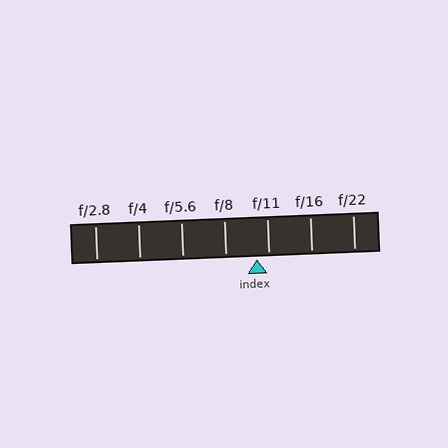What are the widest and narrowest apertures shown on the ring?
The widest aperture shown is f/2.8 and the narrowest is f/22.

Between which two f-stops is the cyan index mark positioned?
The index mark is between f/8 and f/11.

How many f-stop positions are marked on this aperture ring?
There are 7 f-stop positions marked.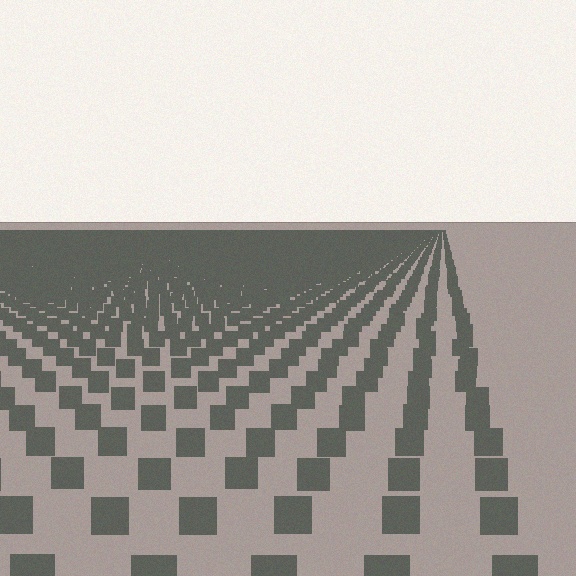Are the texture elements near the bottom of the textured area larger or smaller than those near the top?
Larger. Near the bottom, elements are closer to the viewer and appear at a bigger on-screen size.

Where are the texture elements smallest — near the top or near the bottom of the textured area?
Near the top.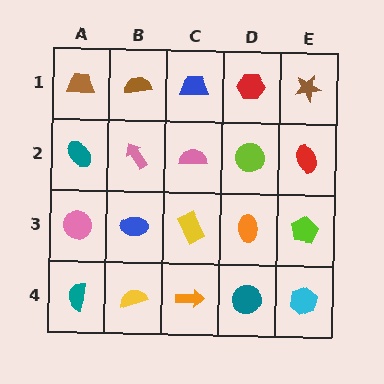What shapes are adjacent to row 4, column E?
A lime pentagon (row 3, column E), a teal circle (row 4, column D).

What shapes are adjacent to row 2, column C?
A blue trapezoid (row 1, column C), a yellow rectangle (row 3, column C), a pink arrow (row 2, column B), a lime circle (row 2, column D).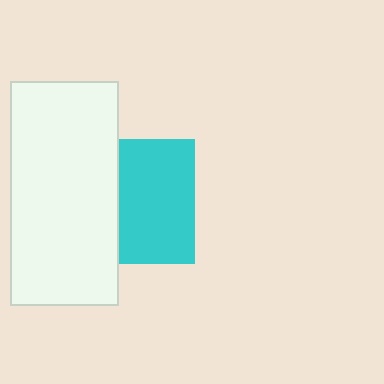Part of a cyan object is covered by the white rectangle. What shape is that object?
It is a square.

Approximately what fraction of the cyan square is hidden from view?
Roughly 40% of the cyan square is hidden behind the white rectangle.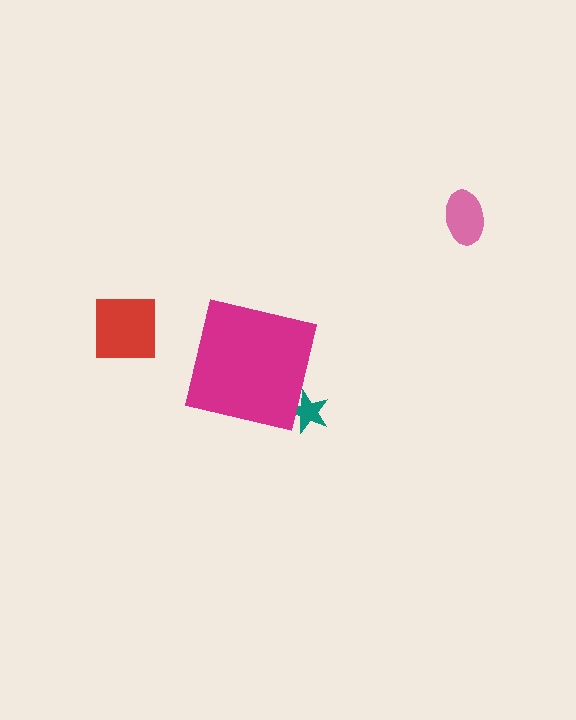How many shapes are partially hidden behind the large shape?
1 shape is partially hidden.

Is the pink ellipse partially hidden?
No, the pink ellipse is fully visible.